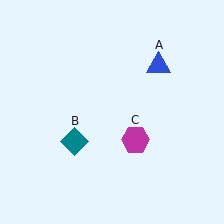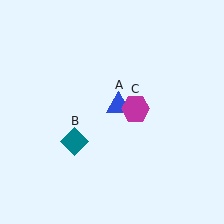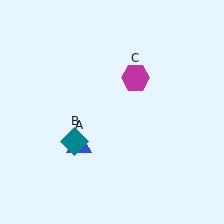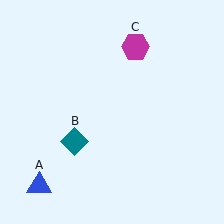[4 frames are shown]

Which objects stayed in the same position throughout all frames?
Teal diamond (object B) remained stationary.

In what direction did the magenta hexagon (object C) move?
The magenta hexagon (object C) moved up.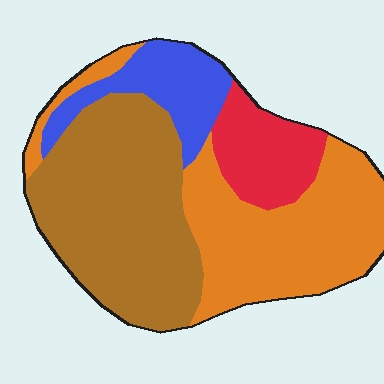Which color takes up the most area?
Brown, at roughly 40%.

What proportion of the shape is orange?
Orange covers about 35% of the shape.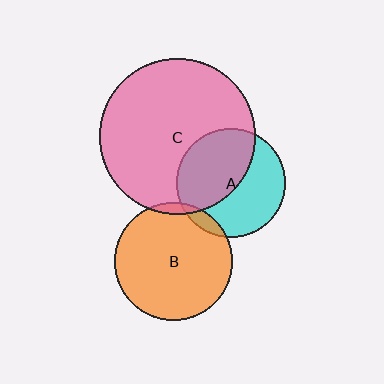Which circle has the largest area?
Circle C (pink).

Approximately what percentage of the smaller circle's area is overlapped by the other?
Approximately 50%.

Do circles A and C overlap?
Yes.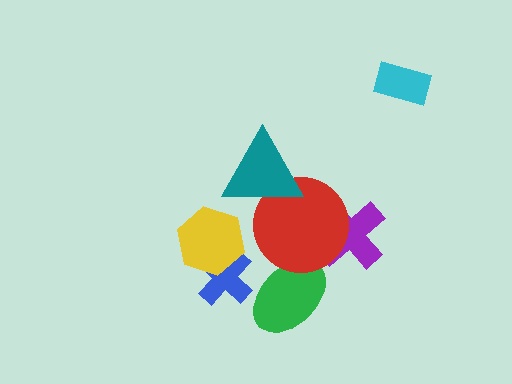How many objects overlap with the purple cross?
1 object overlaps with the purple cross.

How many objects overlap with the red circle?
3 objects overlap with the red circle.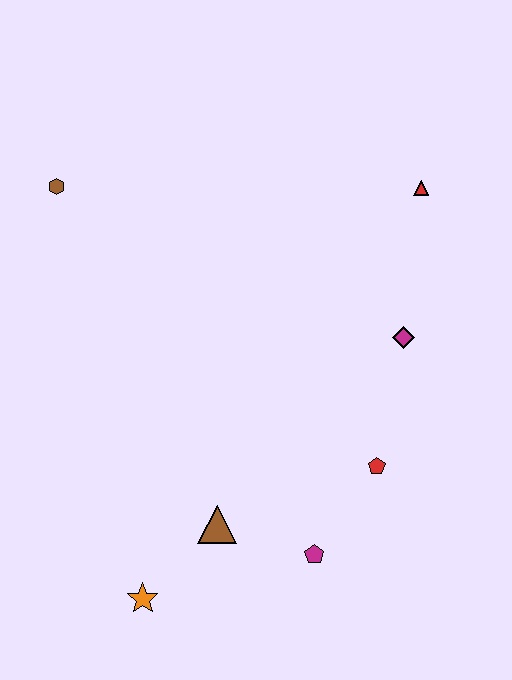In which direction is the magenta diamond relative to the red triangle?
The magenta diamond is below the red triangle.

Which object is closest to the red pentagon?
The magenta pentagon is closest to the red pentagon.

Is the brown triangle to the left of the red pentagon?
Yes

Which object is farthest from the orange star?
The red triangle is farthest from the orange star.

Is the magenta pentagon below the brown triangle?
Yes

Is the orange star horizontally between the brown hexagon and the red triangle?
Yes